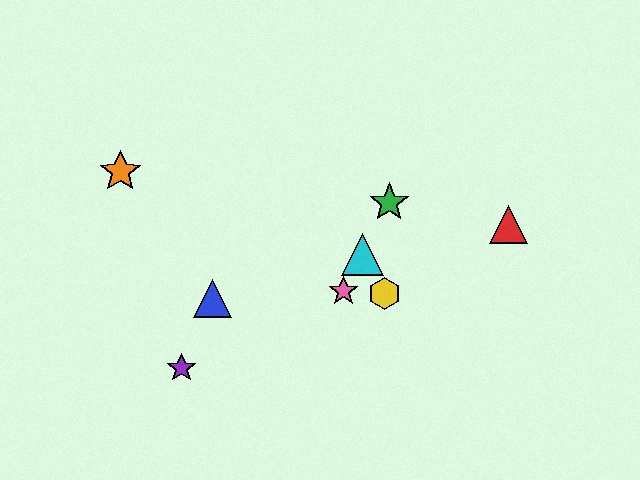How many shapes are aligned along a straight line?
3 shapes (the green star, the cyan triangle, the pink star) are aligned along a straight line.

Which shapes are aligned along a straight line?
The green star, the cyan triangle, the pink star are aligned along a straight line.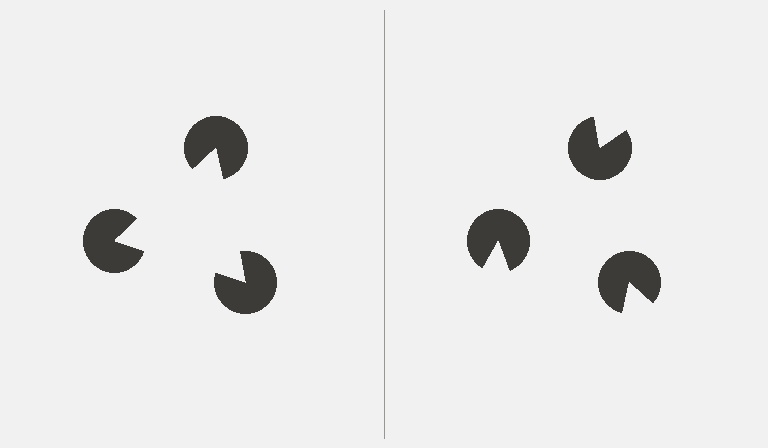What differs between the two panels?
The pac-man discs are positioned identically on both sides; only the wedge orientations differ. On the left they align to a triangle; on the right they are misaligned.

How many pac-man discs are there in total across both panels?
6 — 3 on each side.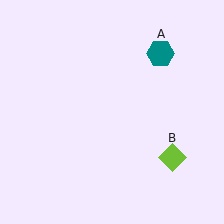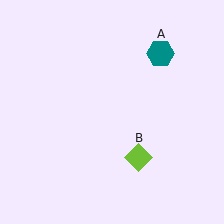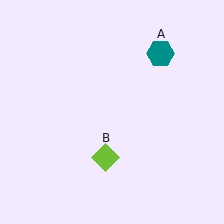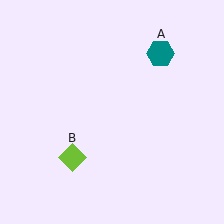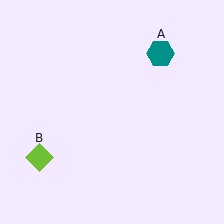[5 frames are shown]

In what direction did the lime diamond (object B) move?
The lime diamond (object B) moved left.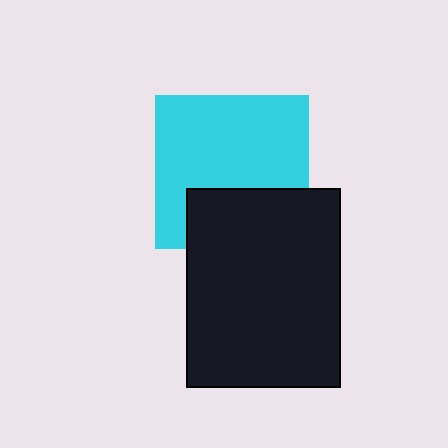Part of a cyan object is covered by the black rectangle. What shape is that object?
It is a square.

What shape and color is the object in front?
The object in front is a black rectangle.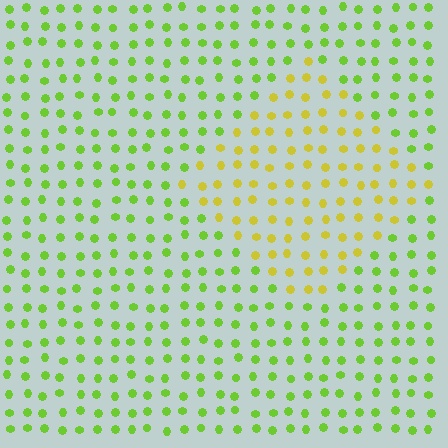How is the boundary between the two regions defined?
The boundary is defined purely by a slight shift in hue (about 40 degrees). Spacing, size, and orientation are identical on both sides.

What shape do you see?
I see a diamond.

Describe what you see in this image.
The image is filled with small lime elements in a uniform arrangement. A diamond-shaped region is visible where the elements are tinted to a slightly different hue, forming a subtle color boundary.